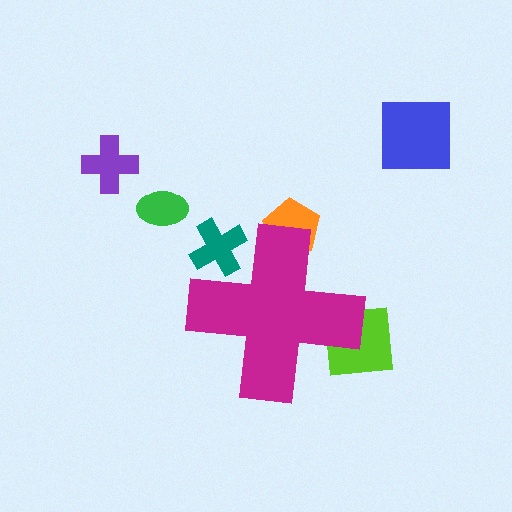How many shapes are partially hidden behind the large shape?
3 shapes are partially hidden.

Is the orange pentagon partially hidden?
Yes, the orange pentagon is partially hidden behind the magenta cross.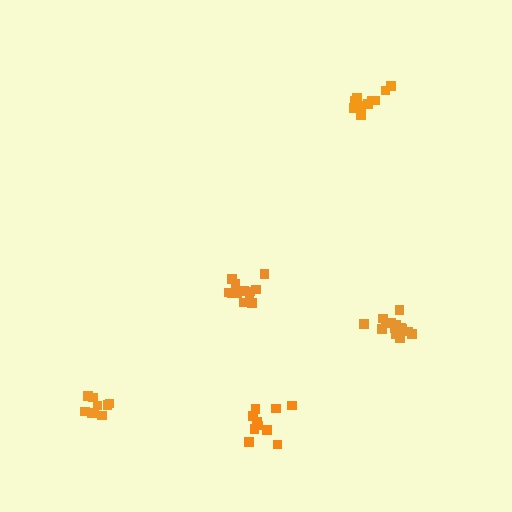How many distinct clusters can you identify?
There are 5 distinct clusters.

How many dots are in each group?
Group 1: 11 dots, Group 2: 15 dots, Group 3: 12 dots, Group 4: 10 dots, Group 5: 9 dots (57 total).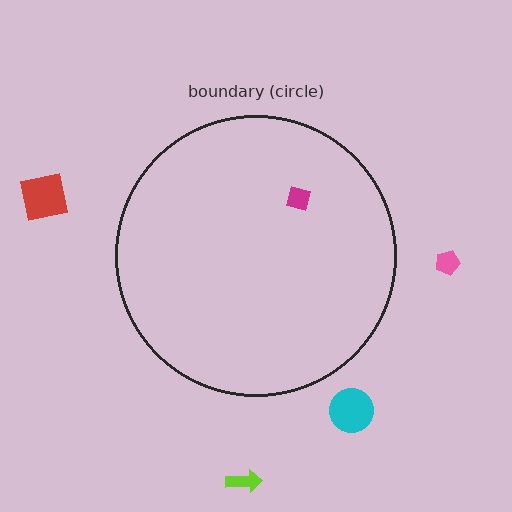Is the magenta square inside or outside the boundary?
Inside.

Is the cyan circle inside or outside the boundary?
Outside.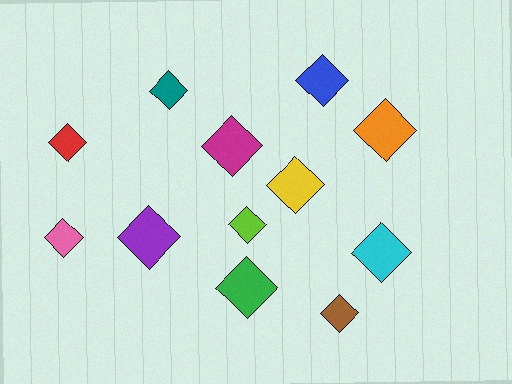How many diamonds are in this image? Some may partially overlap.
There are 12 diamonds.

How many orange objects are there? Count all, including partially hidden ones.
There is 1 orange object.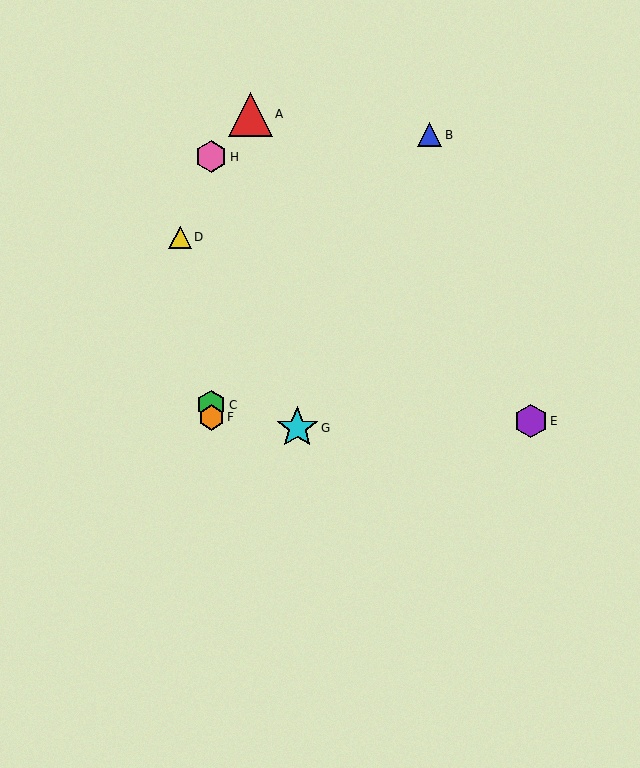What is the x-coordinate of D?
Object D is at x≈180.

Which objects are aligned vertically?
Objects C, F, H are aligned vertically.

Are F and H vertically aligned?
Yes, both are at x≈211.